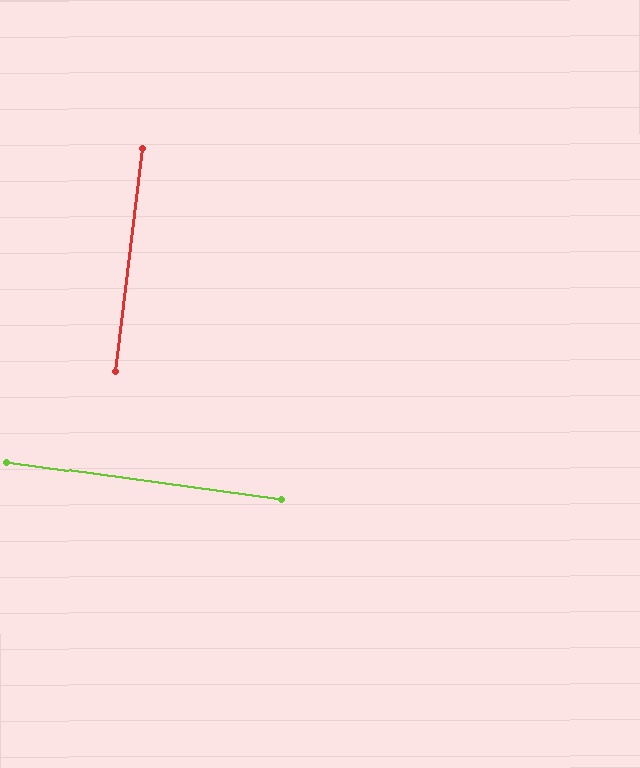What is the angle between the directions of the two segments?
Approximately 89 degrees.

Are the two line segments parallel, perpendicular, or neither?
Perpendicular — they meet at approximately 89°.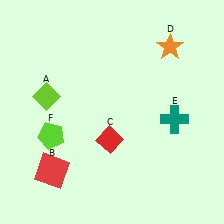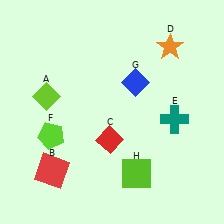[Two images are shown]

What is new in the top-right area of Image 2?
A blue diamond (G) was added in the top-right area of Image 2.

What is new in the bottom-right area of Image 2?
A lime square (H) was added in the bottom-right area of Image 2.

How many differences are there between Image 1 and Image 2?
There are 2 differences between the two images.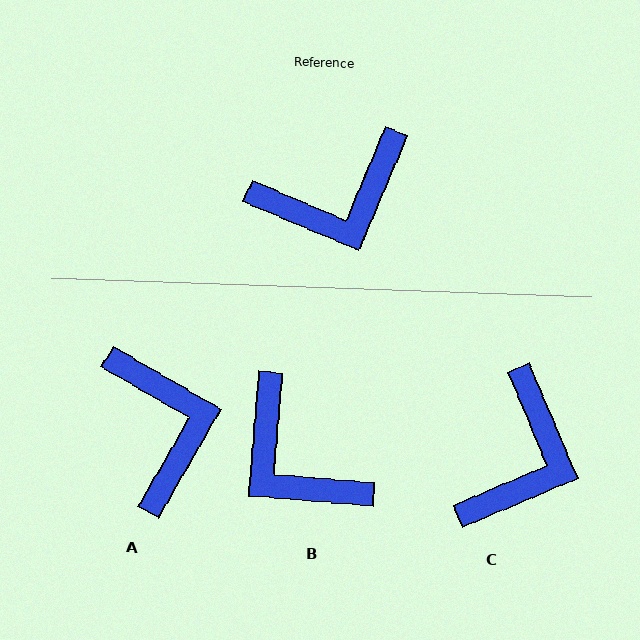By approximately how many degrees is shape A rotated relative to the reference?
Approximately 83 degrees counter-clockwise.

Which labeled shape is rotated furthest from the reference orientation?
A, about 83 degrees away.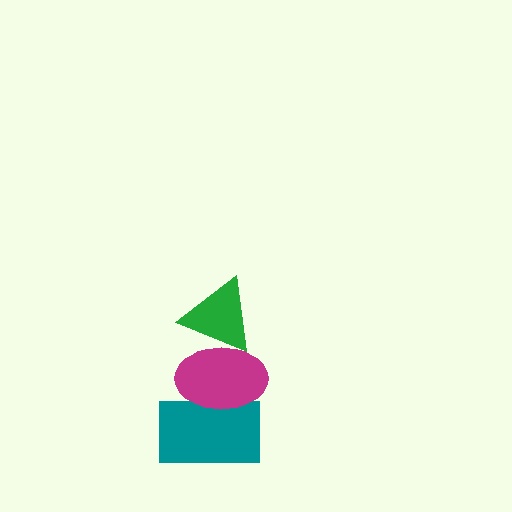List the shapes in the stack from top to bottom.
From top to bottom: the green triangle, the magenta ellipse, the teal rectangle.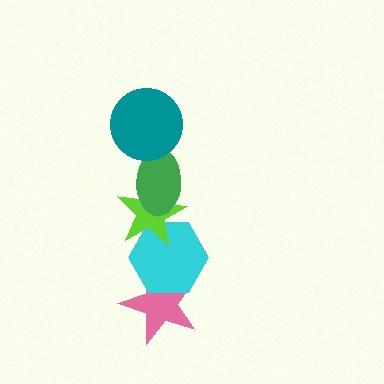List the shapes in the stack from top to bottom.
From top to bottom: the teal circle, the green ellipse, the lime star, the cyan hexagon, the pink star.